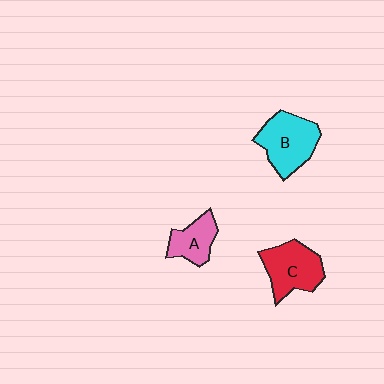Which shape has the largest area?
Shape B (cyan).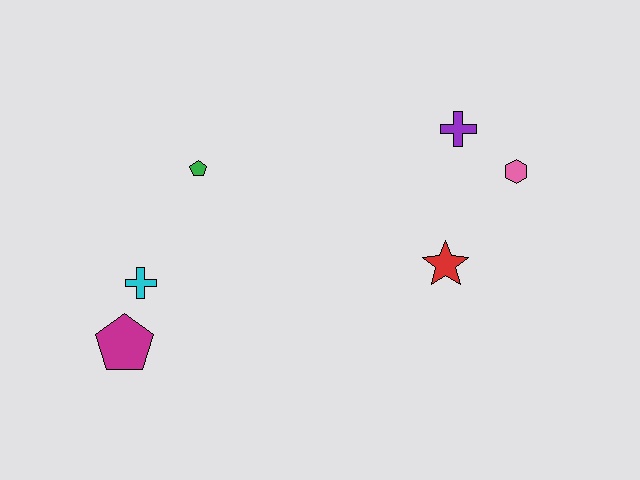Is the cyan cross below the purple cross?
Yes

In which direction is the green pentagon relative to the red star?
The green pentagon is to the left of the red star.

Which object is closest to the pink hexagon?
The purple cross is closest to the pink hexagon.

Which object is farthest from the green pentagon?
The pink hexagon is farthest from the green pentagon.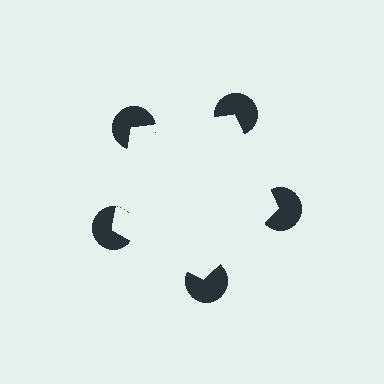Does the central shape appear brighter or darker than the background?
It typically appears slightly brighter than the background, even though no actual brightness change is drawn.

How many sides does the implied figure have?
5 sides.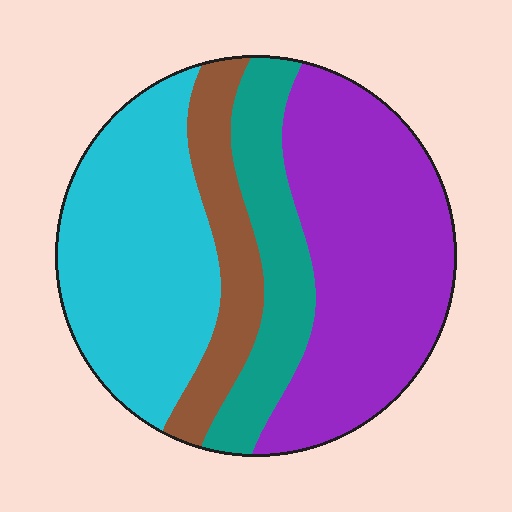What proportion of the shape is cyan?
Cyan covers about 30% of the shape.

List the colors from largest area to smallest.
From largest to smallest: purple, cyan, teal, brown.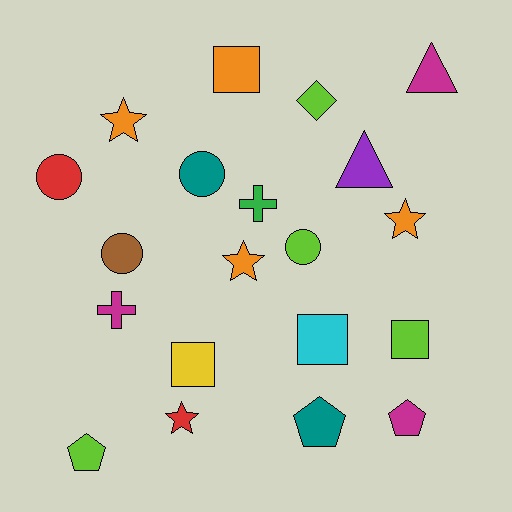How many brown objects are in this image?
There is 1 brown object.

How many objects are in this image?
There are 20 objects.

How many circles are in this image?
There are 4 circles.